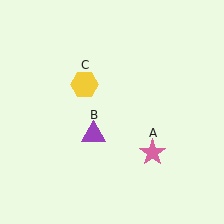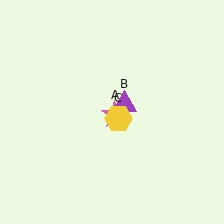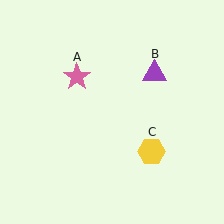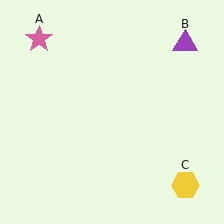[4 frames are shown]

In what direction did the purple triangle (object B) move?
The purple triangle (object B) moved up and to the right.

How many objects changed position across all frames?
3 objects changed position: pink star (object A), purple triangle (object B), yellow hexagon (object C).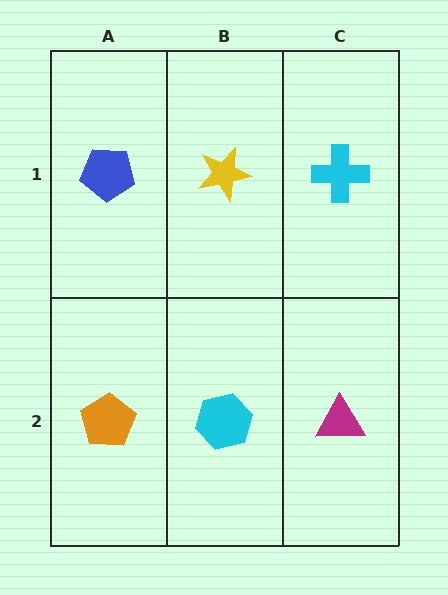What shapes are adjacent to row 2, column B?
A yellow star (row 1, column B), an orange pentagon (row 2, column A), a magenta triangle (row 2, column C).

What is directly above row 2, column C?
A cyan cross.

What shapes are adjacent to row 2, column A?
A blue pentagon (row 1, column A), a cyan hexagon (row 2, column B).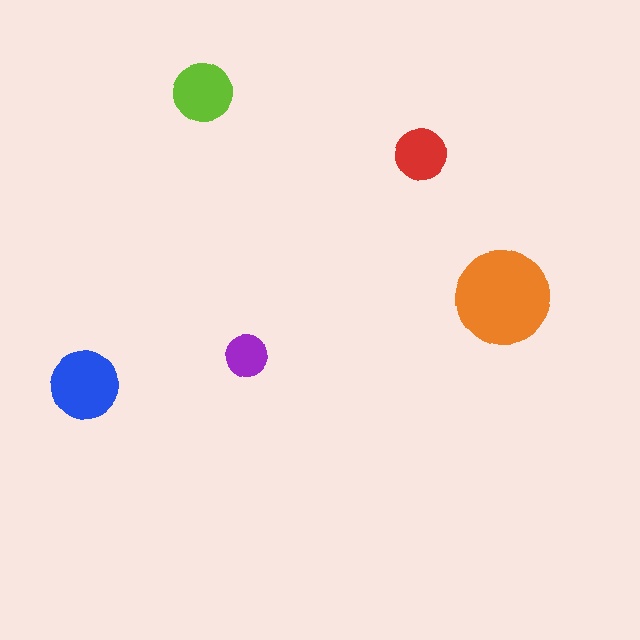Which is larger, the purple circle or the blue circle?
The blue one.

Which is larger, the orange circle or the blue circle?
The orange one.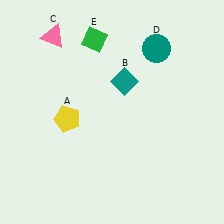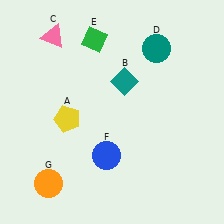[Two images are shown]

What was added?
A blue circle (F), an orange circle (G) were added in Image 2.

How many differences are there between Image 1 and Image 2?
There are 2 differences between the two images.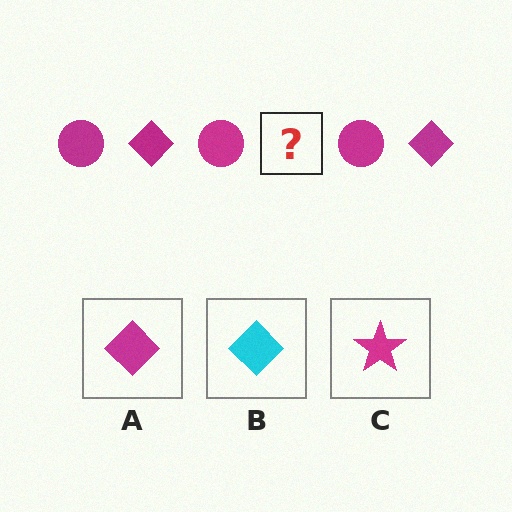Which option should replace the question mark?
Option A.